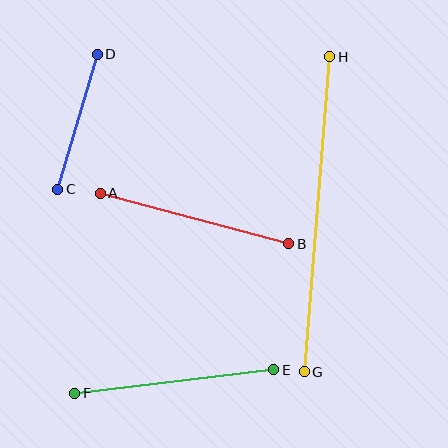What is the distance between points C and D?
The distance is approximately 141 pixels.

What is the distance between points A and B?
The distance is approximately 196 pixels.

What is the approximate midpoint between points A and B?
The midpoint is at approximately (194, 218) pixels.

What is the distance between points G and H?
The distance is approximately 316 pixels.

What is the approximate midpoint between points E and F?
The midpoint is at approximately (174, 382) pixels.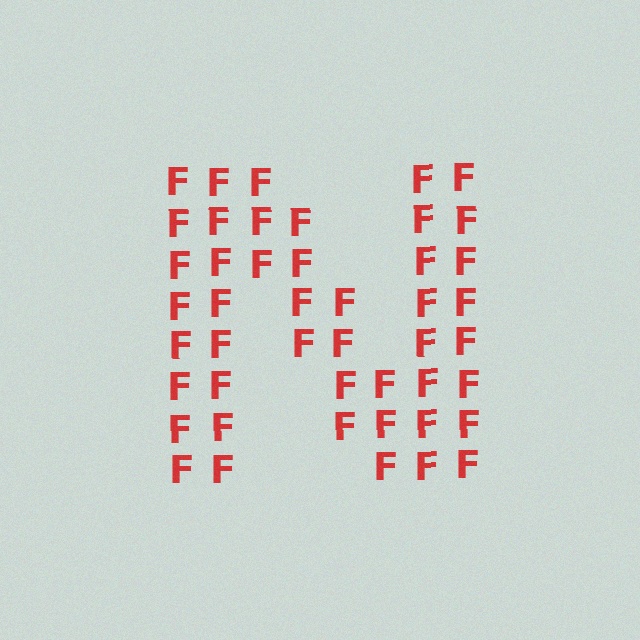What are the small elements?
The small elements are letter F's.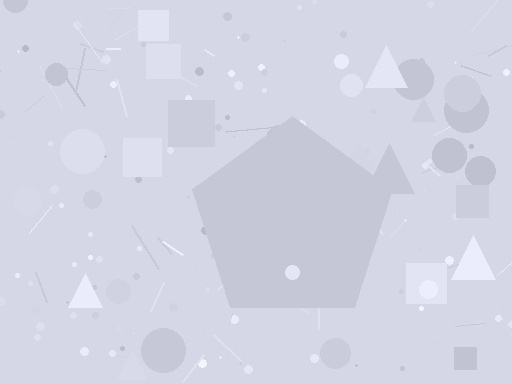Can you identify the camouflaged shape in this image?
The camouflaged shape is a pentagon.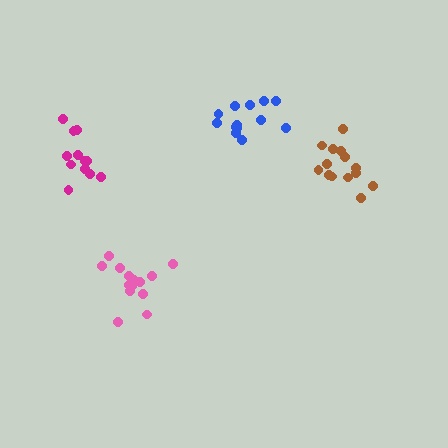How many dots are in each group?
Group 1: 13 dots, Group 2: 14 dots, Group 3: 14 dots, Group 4: 12 dots (53 total).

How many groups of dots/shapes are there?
There are 4 groups.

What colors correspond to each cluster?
The clusters are colored: blue, brown, pink, magenta.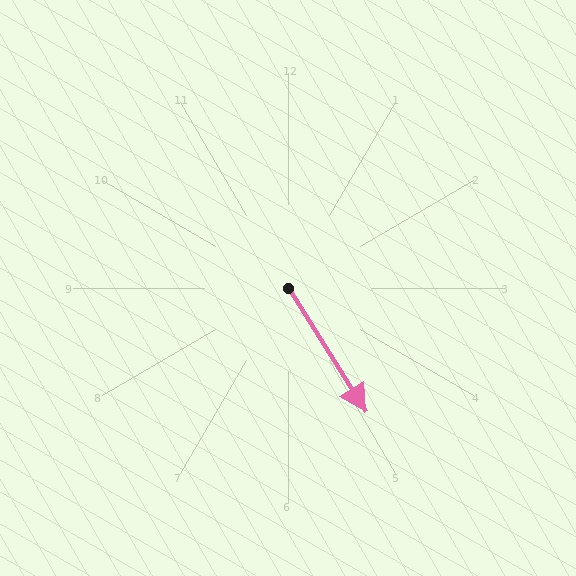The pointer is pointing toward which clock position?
Roughly 5 o'clock.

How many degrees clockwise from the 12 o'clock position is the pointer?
Approximately 148 degrees.